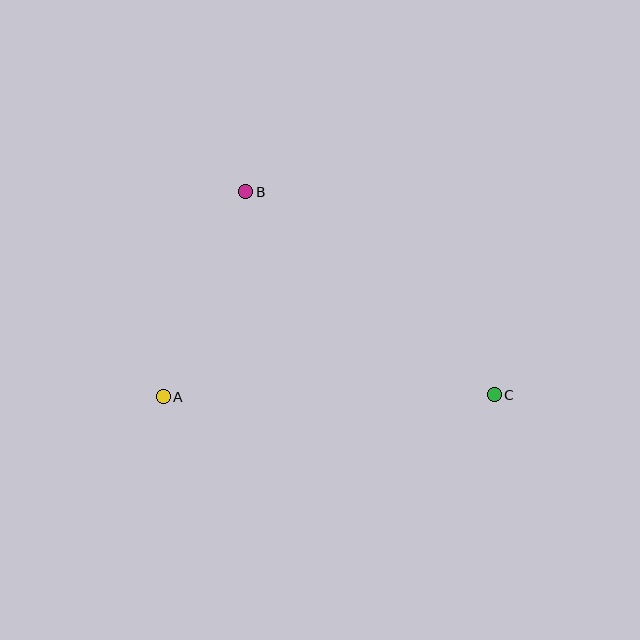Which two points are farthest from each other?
Points A and C are farthest from each other.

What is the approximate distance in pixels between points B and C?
The distance between B and C is approximately 321 pixels.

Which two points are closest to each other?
Points A and B are closest to each other.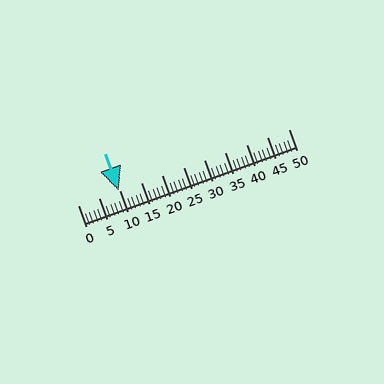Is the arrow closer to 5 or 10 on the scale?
The arrow is closer to 10.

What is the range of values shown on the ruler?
The ruler shows values from 0 to 50.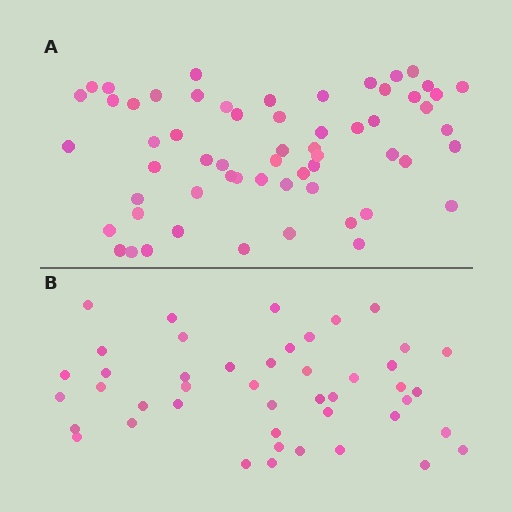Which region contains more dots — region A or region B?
Region A (the top region) has more dots.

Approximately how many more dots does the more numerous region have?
Region A has approximately 15 more dots than region B.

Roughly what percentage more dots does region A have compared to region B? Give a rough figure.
About 35% more.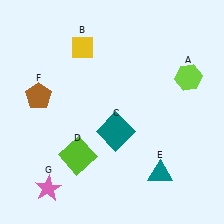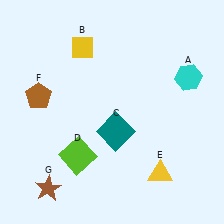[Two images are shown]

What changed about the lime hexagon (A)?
In Image 1, A is lime. In Image 2, it changed to cyan.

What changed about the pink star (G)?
In Image 1, G is pink. In Image 2, it changed to brown.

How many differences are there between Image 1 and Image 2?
There are 3 differences between the two images.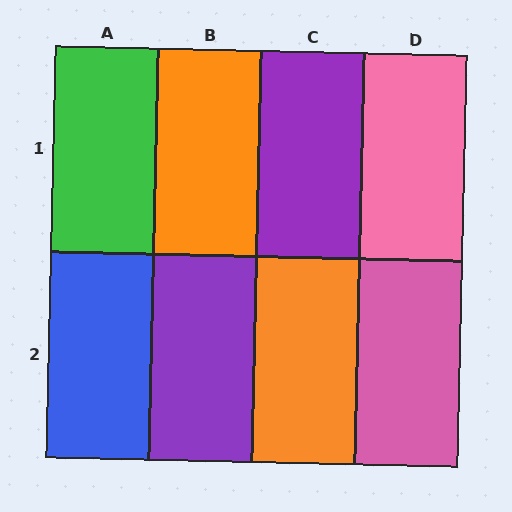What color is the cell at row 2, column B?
Purple.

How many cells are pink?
2 cells are pink.